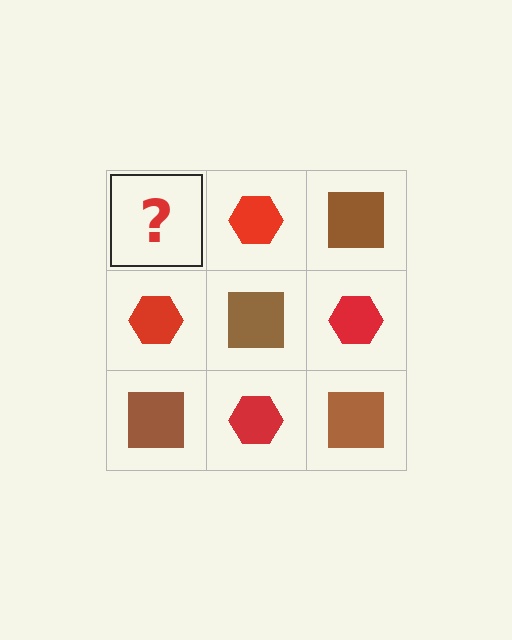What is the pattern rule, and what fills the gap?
The rule is that it alternates brown square and red hexagon in a checkerboard pattern. The gap should be filled with a brown square.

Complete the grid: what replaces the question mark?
The question mark should be replaced with a brown square.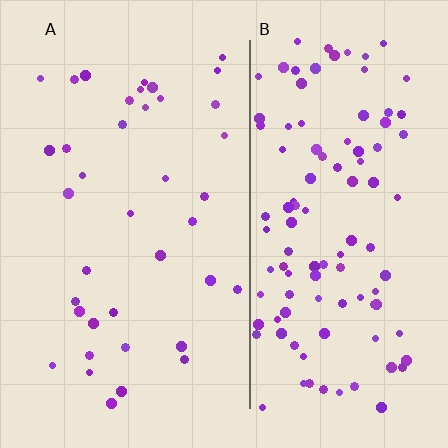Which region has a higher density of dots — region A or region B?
B (the right).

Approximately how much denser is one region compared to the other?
Approximately 2.8× — region B over region A.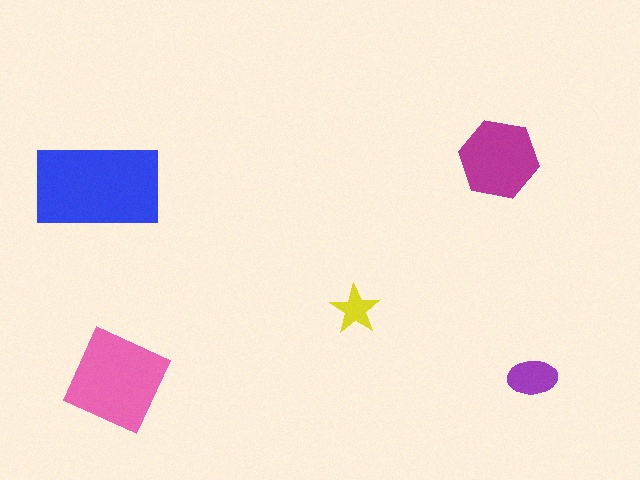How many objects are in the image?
There are 5 objects in the image.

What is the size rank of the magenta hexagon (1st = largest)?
3rd.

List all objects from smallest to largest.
The yellow star, the purple ellipse, the magenta hexagon, the pink diamond, the blue rectangle.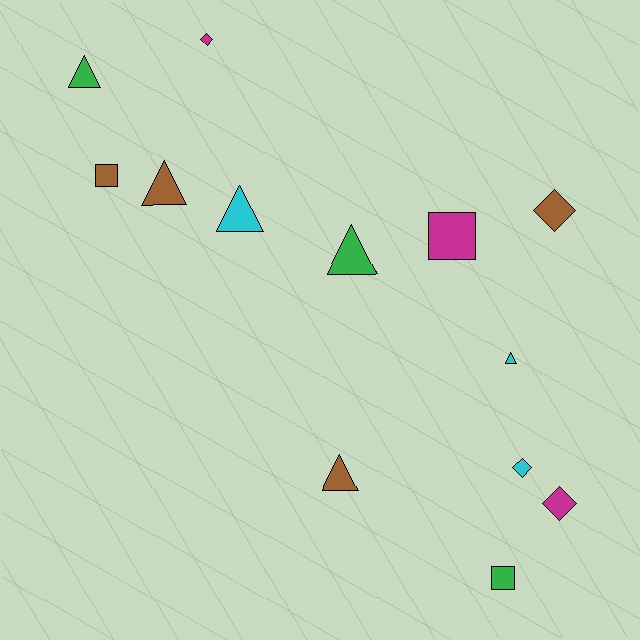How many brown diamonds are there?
There is 1 brown diamond.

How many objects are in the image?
There are 13 objects.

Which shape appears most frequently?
Triangle, with 6 objects.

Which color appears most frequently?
Brown, with 4 objects.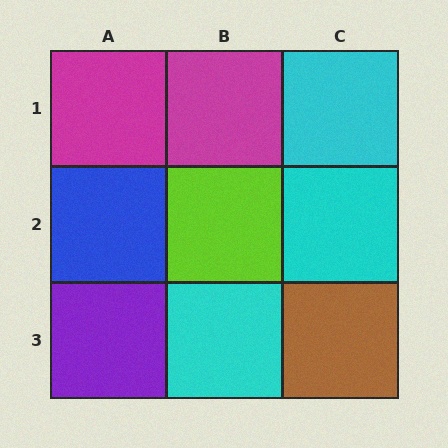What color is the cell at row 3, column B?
Cyan.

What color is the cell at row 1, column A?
Magenta.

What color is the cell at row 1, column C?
Cyan.